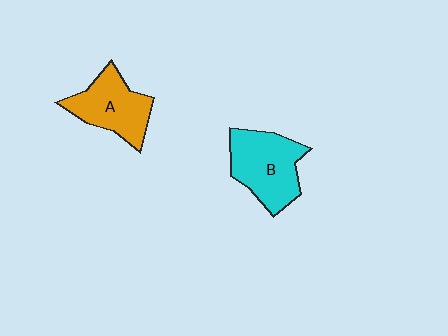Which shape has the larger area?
Shape B (cyan).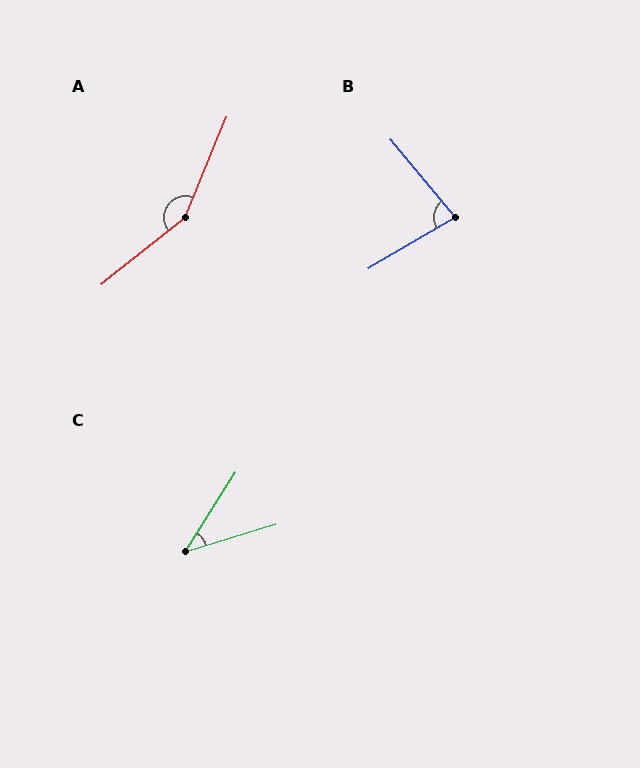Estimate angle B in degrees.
Approximately 81 degrees.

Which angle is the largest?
A, at approximately 151 degrees.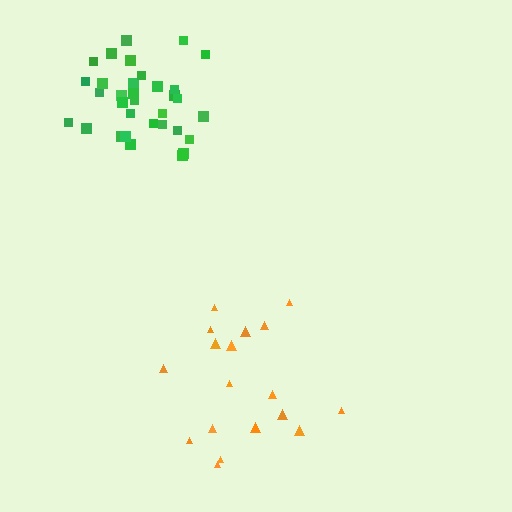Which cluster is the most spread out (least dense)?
Orange.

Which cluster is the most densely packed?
Green.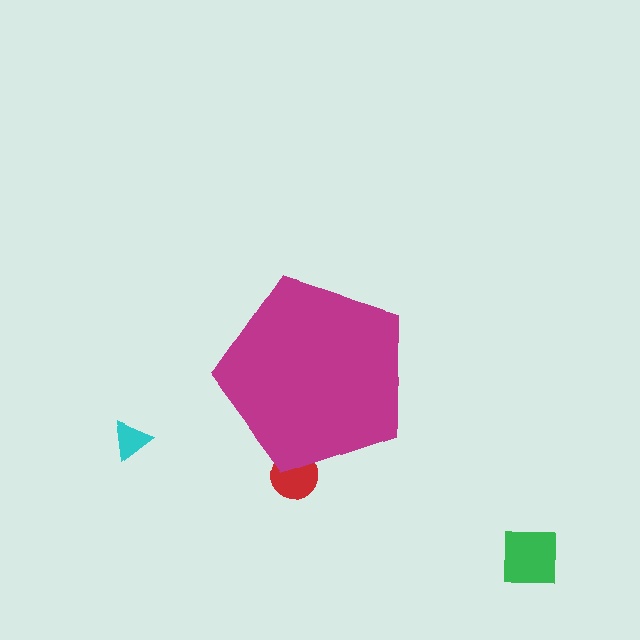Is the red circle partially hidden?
Yes, the red circle is partially hidden behind the magenta pentagon.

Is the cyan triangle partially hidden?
No, the cyan triangle is fully visible.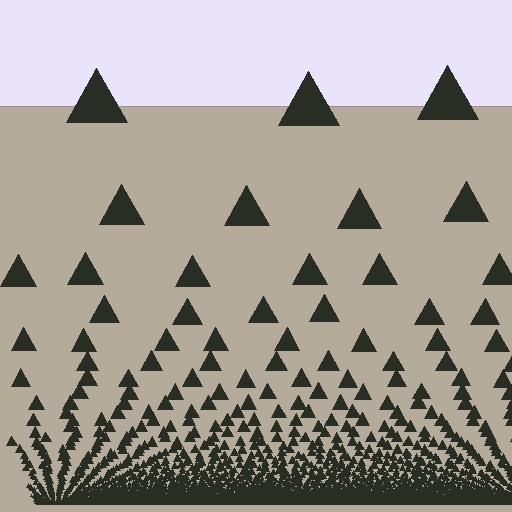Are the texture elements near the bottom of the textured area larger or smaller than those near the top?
Smaller. The gradient is inverted — elements near the bottom are smaller and denser.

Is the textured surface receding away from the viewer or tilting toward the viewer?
The surface appears to tilt toward the viewer. Texture elements get larger and sparser toward the top.